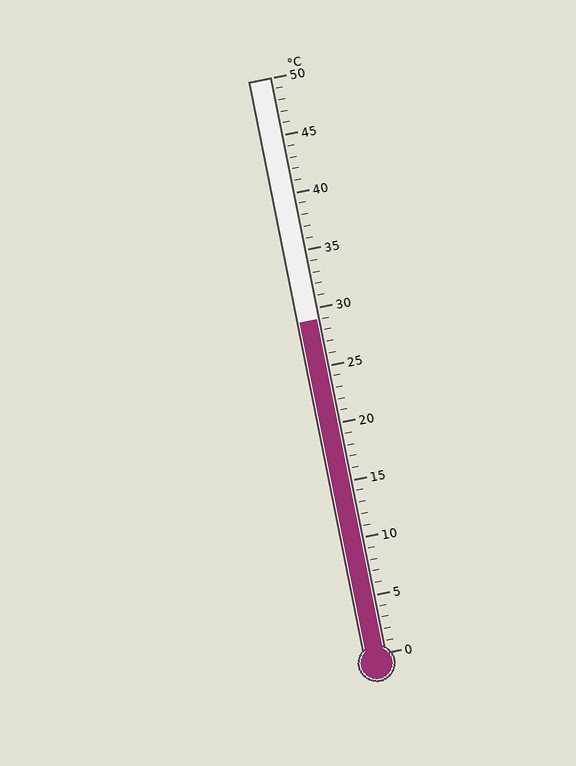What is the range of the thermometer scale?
The thermometer scale ranges from 0°C to 50°C.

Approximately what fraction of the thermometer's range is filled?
The thermometer is filled to approximately 60% of its range.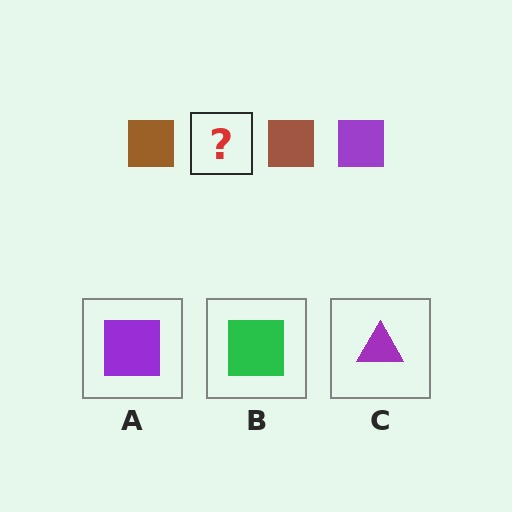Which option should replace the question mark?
Option A.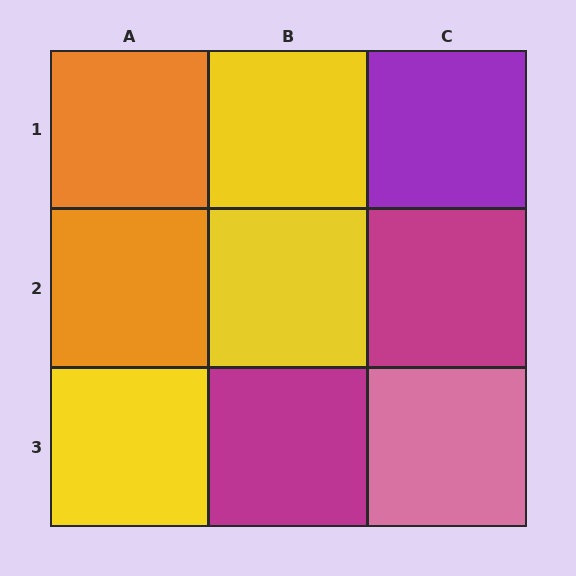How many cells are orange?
2 cells are orange.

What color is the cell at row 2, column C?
Magenta.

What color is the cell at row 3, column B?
Magenta.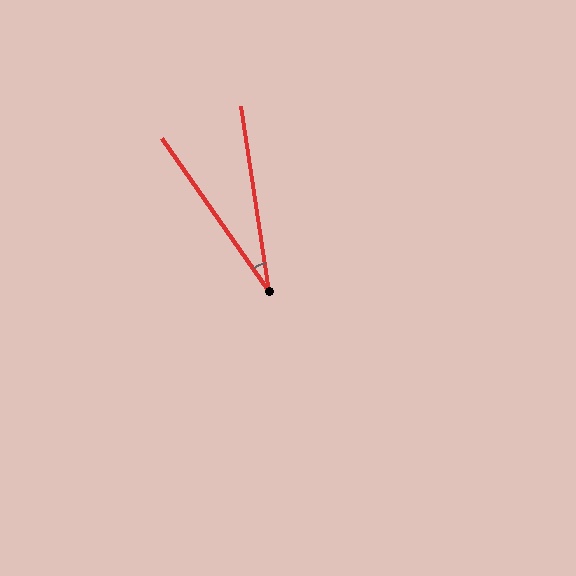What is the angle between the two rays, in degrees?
Approximately 26 degrees.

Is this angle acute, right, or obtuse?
It is acute.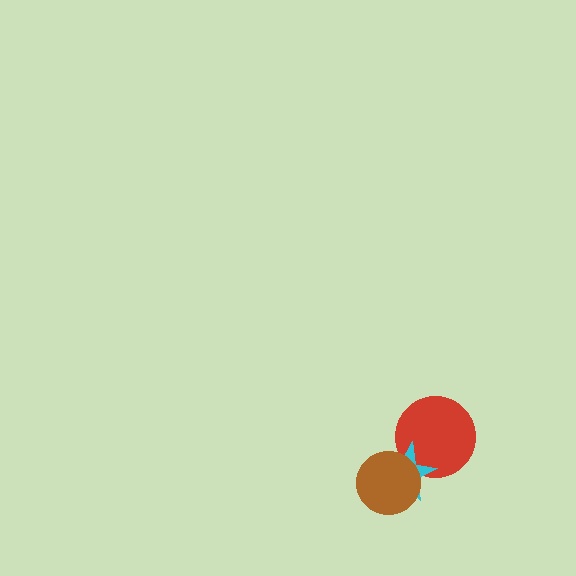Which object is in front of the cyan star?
The brown circle is in front of the cyan star.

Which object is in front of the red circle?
The cyan star is in front of the red circle.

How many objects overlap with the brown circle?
1 object overlaps with the brown circle.